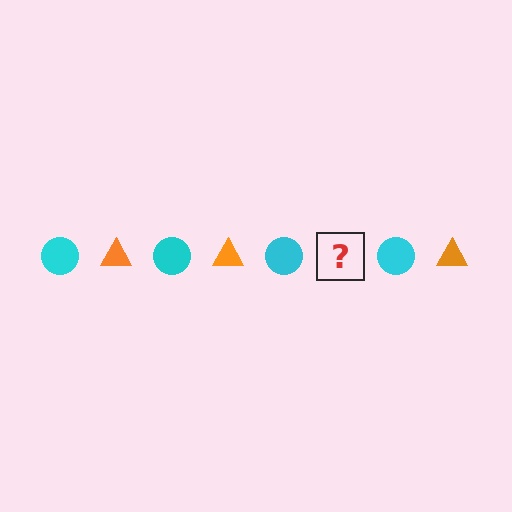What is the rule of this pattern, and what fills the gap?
The rule is that the pattern alternates between cyan circle and orange triangle. The gap should be filled with an orange triangle.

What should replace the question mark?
The question mark should be replaced with an orange triangle.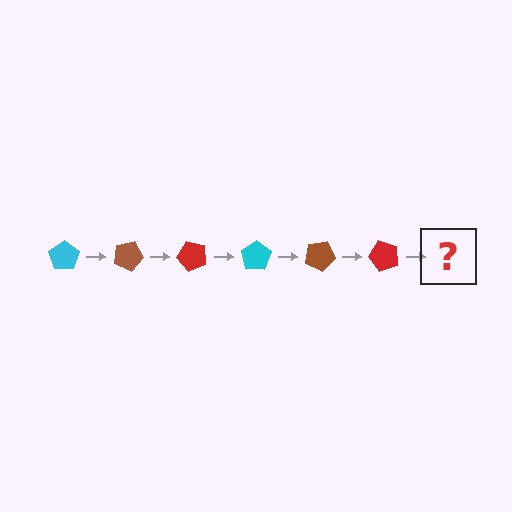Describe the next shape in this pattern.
It should be a cyan pentagon, rotated 150 degrees from the start.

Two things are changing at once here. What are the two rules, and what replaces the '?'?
The two rules are that it rotates 25 degrees each step and the color cycles through cyan, brown, and red. The '?' should be a cyan pentagon, rotated 150 degrees from the start.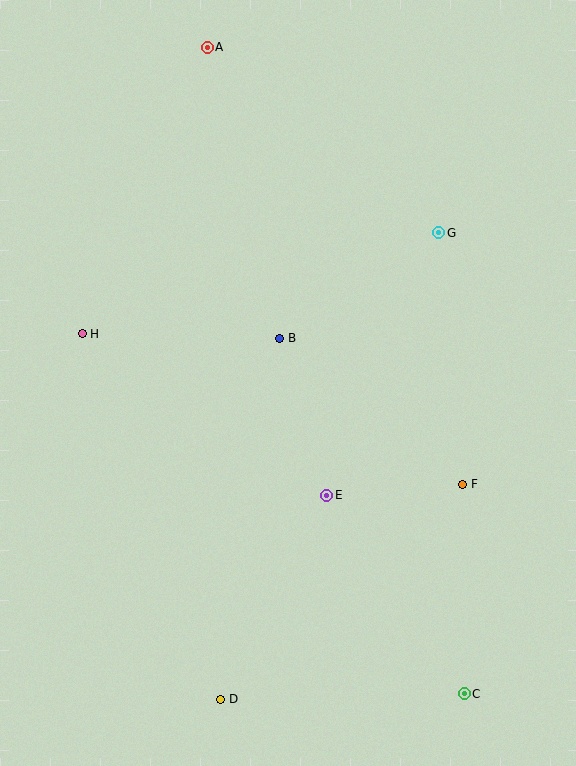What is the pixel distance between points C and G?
The distance between C and G is 462 pixels.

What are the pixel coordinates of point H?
Point H is at (82, 334).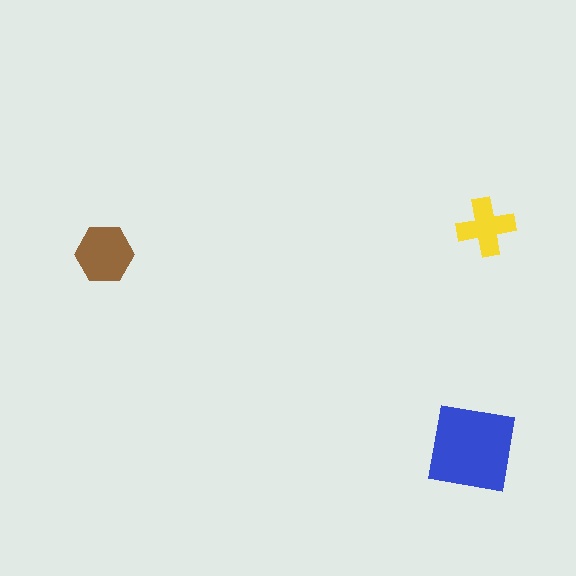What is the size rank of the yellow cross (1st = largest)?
3rd.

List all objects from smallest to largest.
The yellow cross, the brown hexagon, the blue square.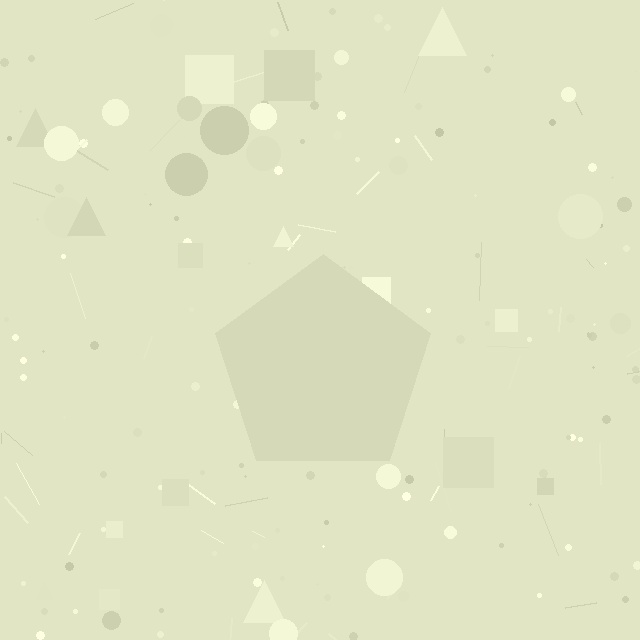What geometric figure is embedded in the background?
A pentagon is embedded in the background.